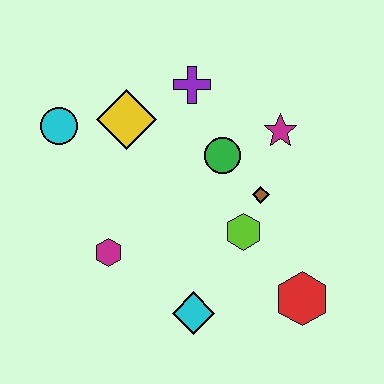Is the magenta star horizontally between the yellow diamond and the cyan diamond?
No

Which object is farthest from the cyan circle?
The red hexagon is farthest from the cyan circle.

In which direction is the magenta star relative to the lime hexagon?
The magenta star is above the lime hexagon.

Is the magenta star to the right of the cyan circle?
Yes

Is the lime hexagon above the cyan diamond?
Yes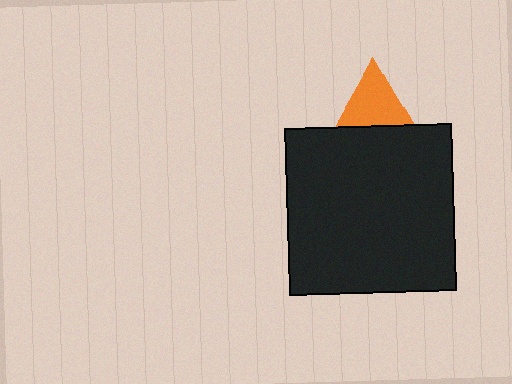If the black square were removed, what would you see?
You would see the complete orange triangle.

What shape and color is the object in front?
The object in front is a black square.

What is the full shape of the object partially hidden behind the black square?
The partially hidden object is an orange triangle.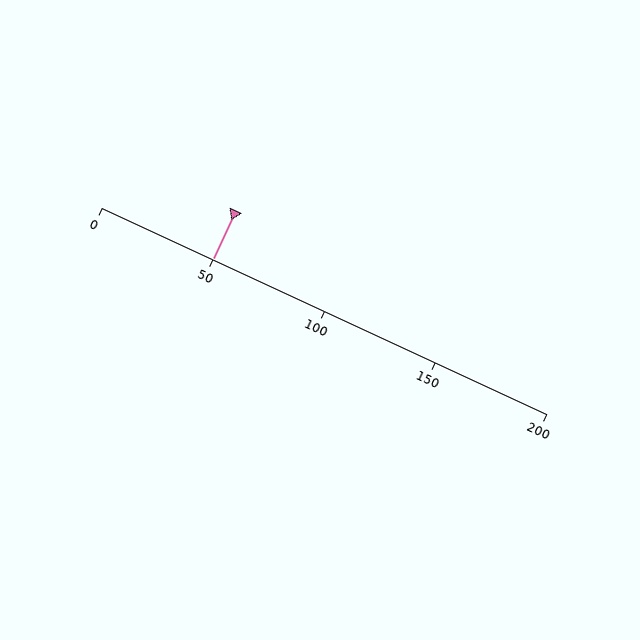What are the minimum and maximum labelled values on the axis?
The axis runs from 0 to 200.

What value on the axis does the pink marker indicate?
The marker indicates approximately 50.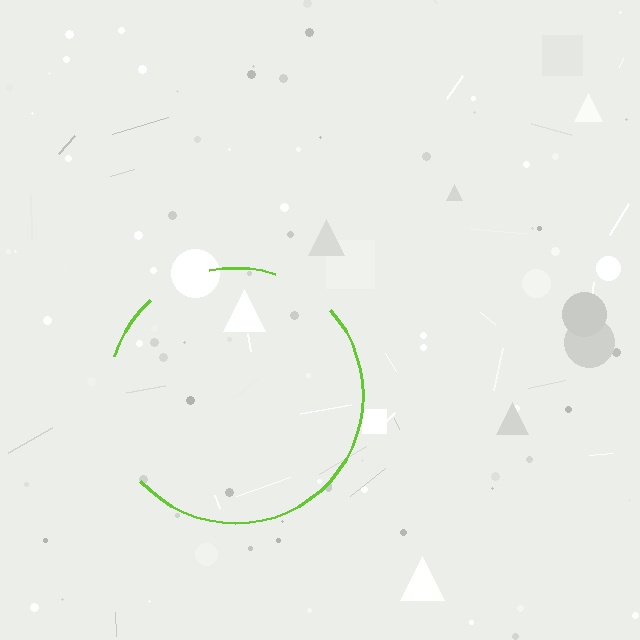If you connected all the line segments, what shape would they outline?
They would outline a circle.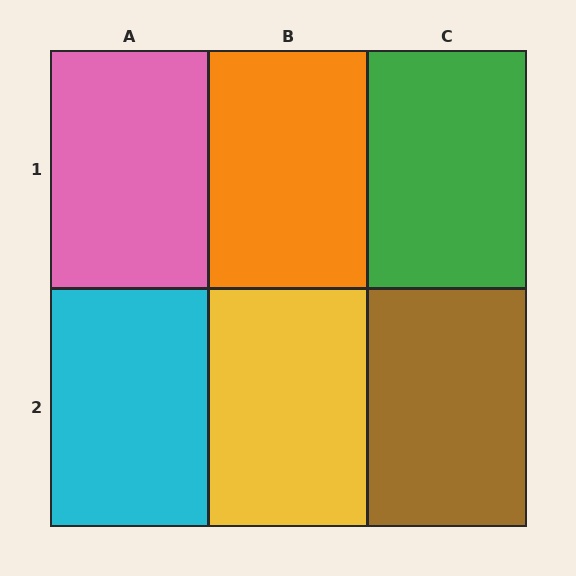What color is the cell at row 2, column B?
Yellow.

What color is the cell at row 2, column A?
Cyan.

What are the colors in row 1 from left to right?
Pink, orange, green.